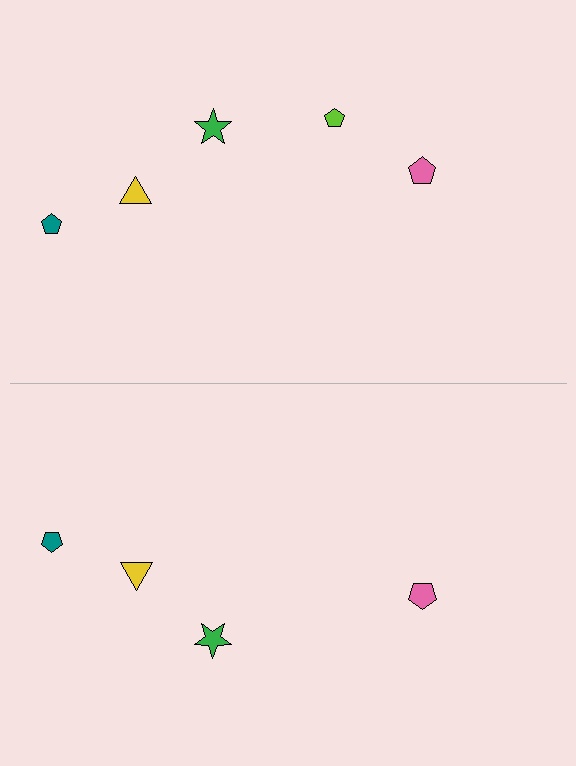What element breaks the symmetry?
A lime pentagon is missing from the bottom side.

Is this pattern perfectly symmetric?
No, the pattern is not perfectly symmetric. A lime pentagon is missing from the bottom side.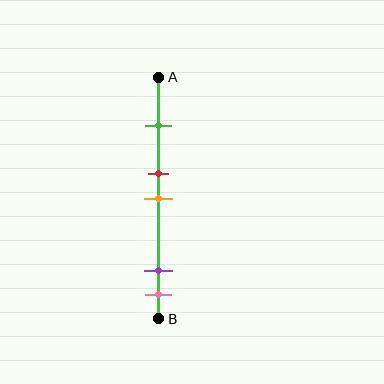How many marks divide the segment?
There are 5 marks dividing the segment.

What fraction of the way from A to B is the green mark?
The green mark is approximately 20% (0.2) of the way from A to B.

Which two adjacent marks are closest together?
The red and orange marks are the closest adjacent pair.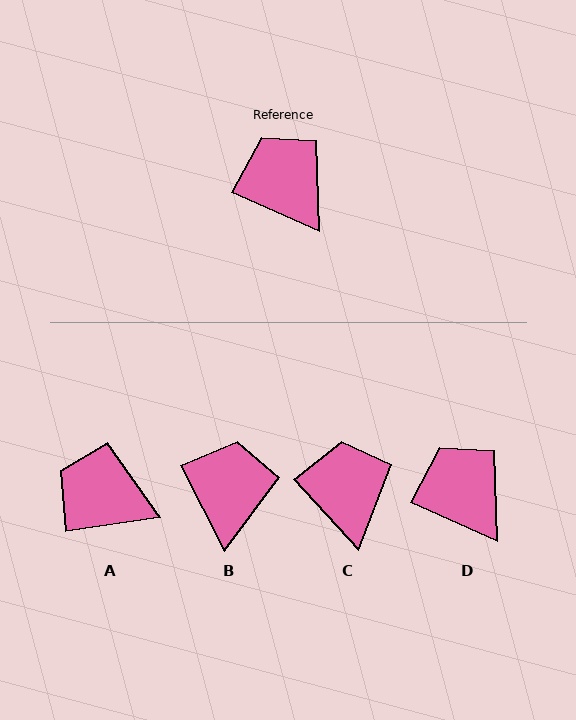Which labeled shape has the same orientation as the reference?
D.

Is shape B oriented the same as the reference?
No, it is off by about 39 degrees.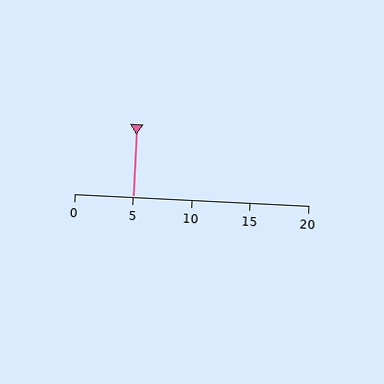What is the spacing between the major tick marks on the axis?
The major ticks are spaced 5 apart.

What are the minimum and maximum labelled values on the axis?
The axis runs from 0 to 20.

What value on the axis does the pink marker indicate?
The marker indicates approximately 5.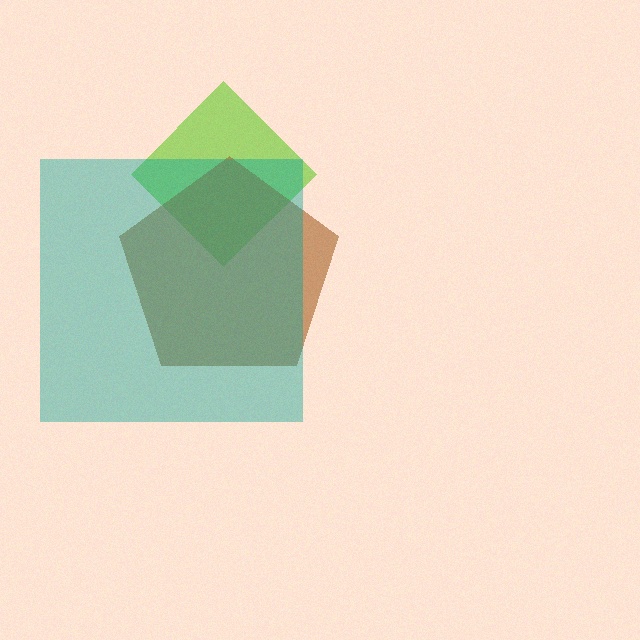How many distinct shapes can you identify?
There are 3 distinct shapes: a lime diamond, a brown pentagon, a teal square.